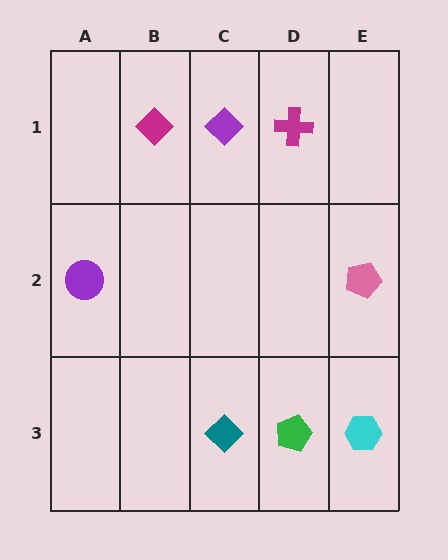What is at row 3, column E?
A cyan hexagon.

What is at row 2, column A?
A purple circle.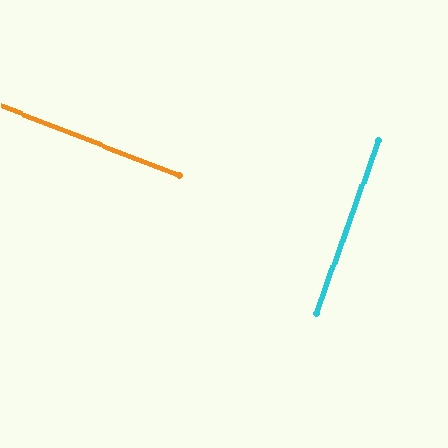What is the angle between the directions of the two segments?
Approximately 88 degrees.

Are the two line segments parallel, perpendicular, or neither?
Perpendicular — they meet at approximately 88°.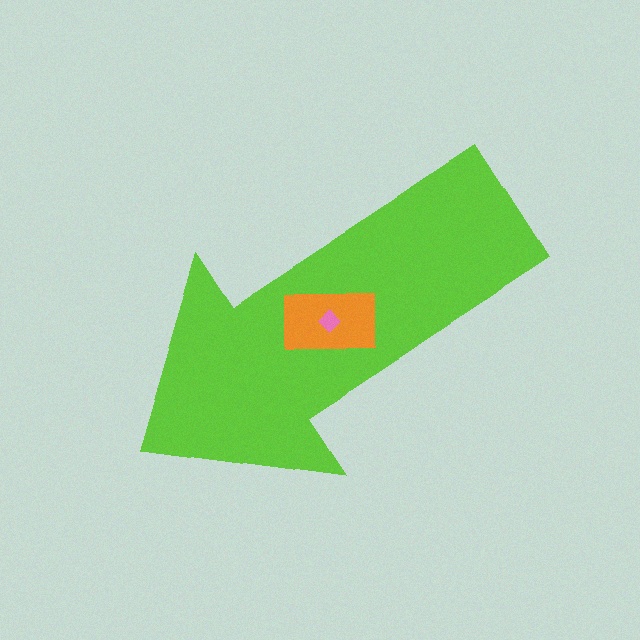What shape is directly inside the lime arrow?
The orange rectangle.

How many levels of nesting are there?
3.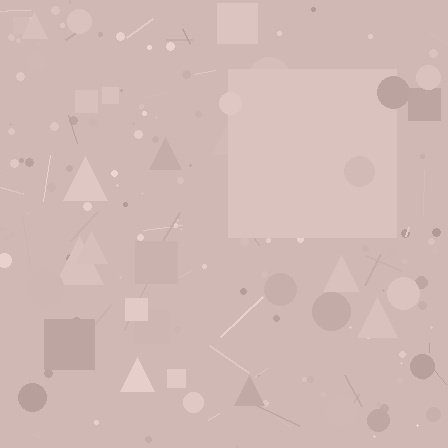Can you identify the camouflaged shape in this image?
The camouflaged shape is a square.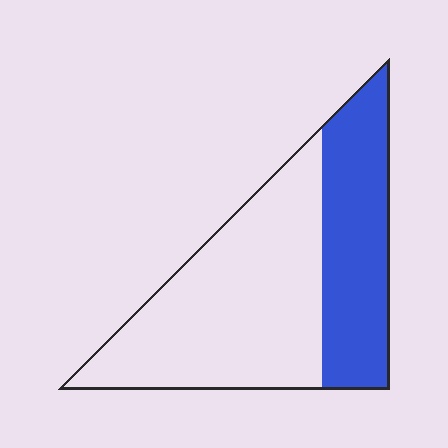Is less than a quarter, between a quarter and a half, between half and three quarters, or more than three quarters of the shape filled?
Between a quarter and a half.